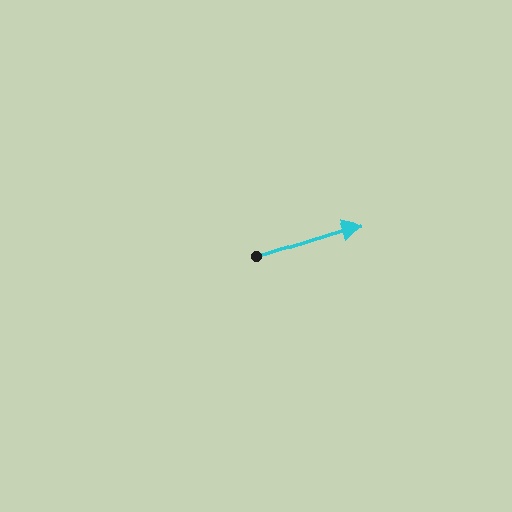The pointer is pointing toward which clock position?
Roughly 2 o'clock.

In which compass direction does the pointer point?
East.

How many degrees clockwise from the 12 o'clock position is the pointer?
Approximately 73 degrees.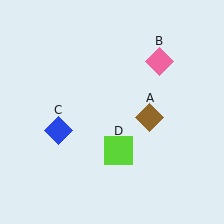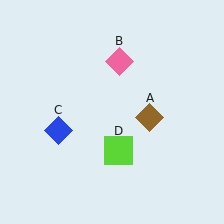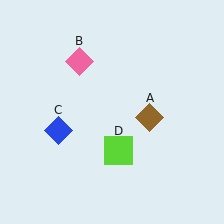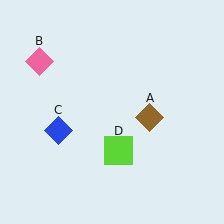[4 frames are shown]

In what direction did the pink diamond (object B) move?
The pink diamond (object B) moved left.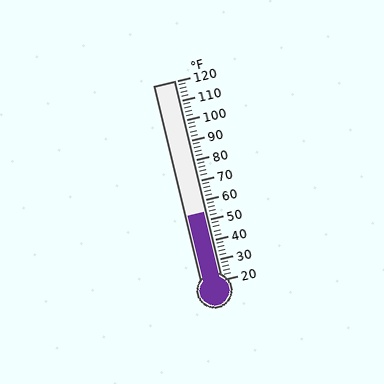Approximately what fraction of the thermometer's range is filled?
The thermometer is filled to approximately 35% of its range.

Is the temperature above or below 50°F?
The temperature is above 50°F.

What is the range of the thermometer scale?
The thermometer scale ranges from 20°F to 120°F.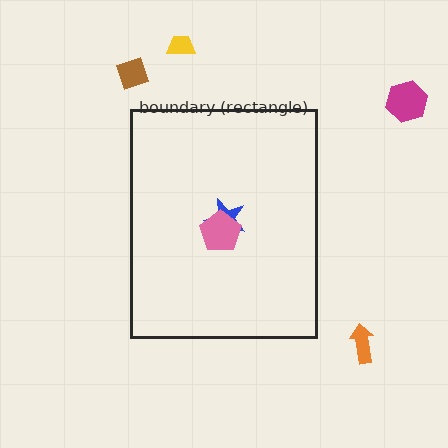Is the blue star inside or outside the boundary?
Inside.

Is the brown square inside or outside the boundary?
Outside.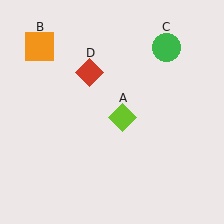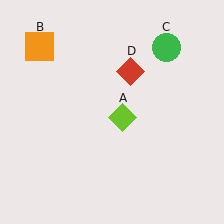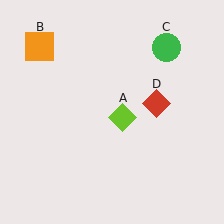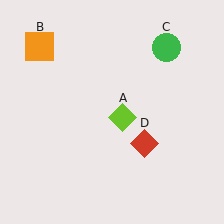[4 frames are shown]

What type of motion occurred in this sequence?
The red diamond (object D) rotated clockwise around the center of the scene.